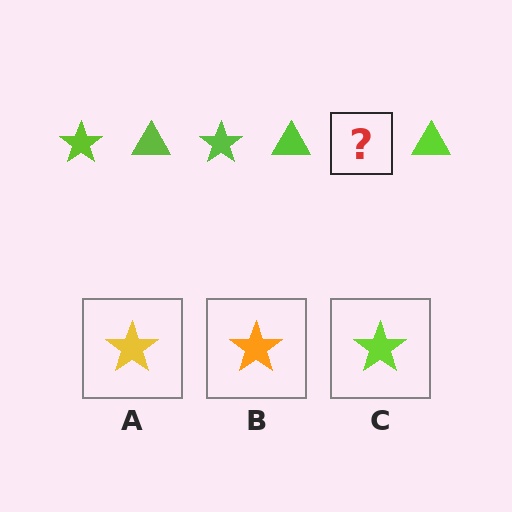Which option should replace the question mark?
Option C.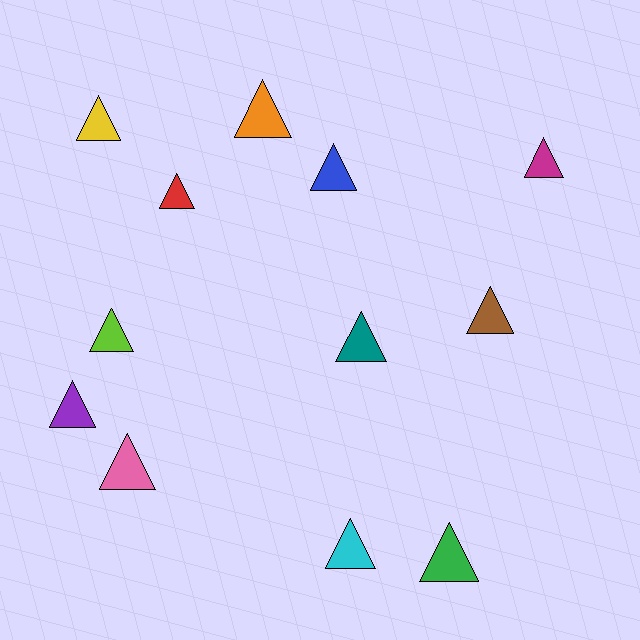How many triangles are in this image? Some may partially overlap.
There are 12 triangles.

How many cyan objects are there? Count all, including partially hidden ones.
There is 1 cyan object.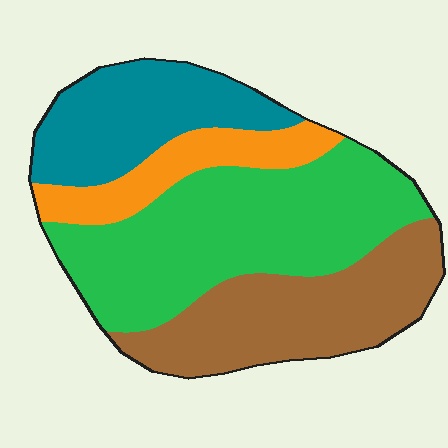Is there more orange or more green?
Green.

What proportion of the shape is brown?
Brown covers roughly 25% of the shape.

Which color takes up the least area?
Orange, at roughly 15%.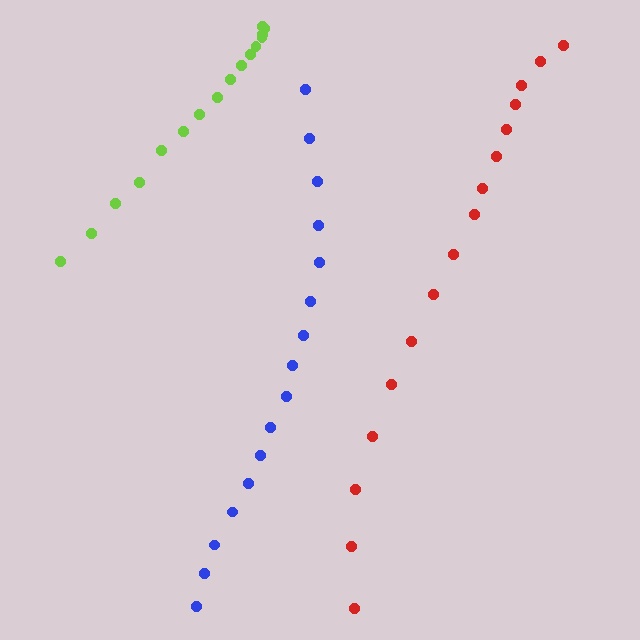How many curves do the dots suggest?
There are 3 distinct paths.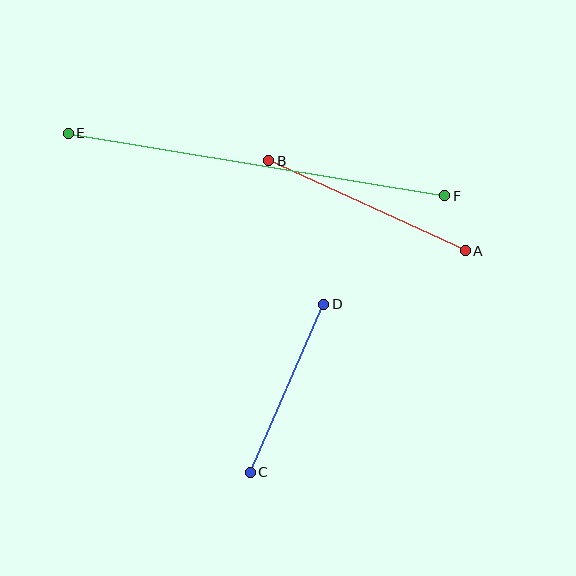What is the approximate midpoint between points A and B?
The midpoint is at approximately (367, 206) pixels.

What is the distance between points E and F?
The distance is approximately 381 pixels.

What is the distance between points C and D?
The distance is approximately 183 pixels.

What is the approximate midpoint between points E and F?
The midpoint is at approximately (257, 165) pixels.